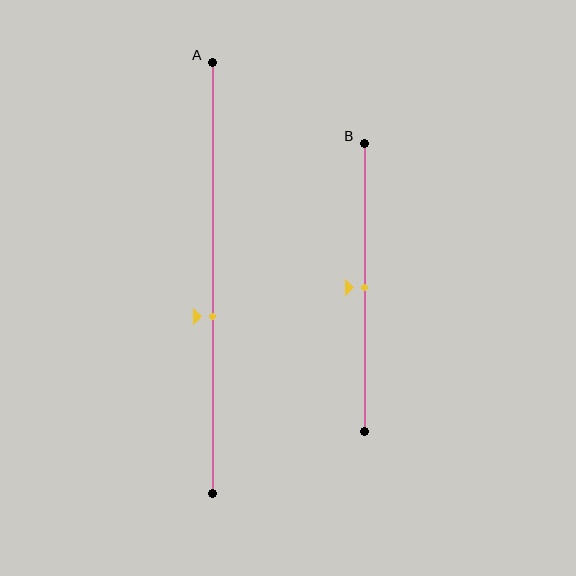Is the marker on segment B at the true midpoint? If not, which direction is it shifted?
Yes, the marker on segment B is at the true midpoint.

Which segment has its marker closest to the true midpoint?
Segment B has its marker closest to the true midpoint.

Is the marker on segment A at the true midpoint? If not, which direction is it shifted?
No, the marker on segment A is shifted downward by about 9% of the segment length.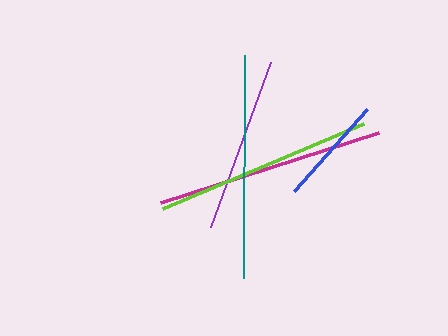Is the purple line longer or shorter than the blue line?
The purple line is longer than the blue line.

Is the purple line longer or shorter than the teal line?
The teal line is longer than the purple line.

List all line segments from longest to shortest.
From longest to shortest: magenta, teal, lime, purple, blue.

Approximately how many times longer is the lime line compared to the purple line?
The lime line is approximately 1.2 times the length of the purple line.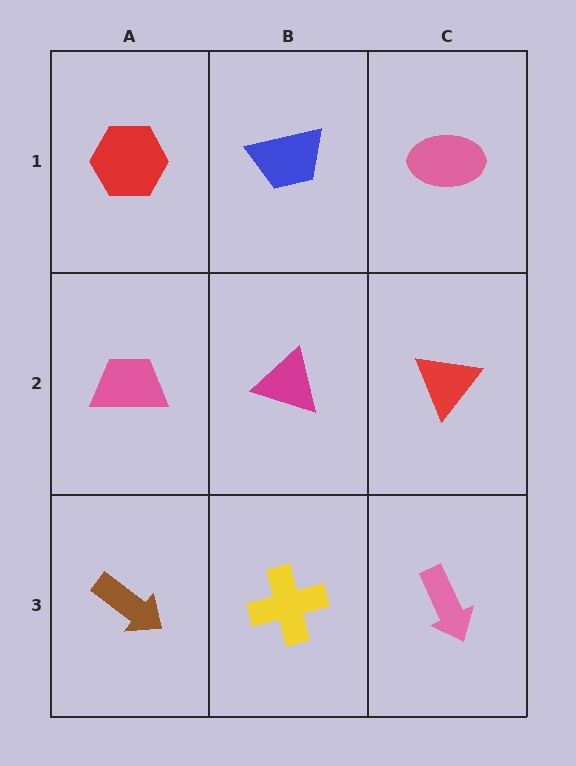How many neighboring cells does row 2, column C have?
3.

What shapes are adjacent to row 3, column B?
A magenta triangle (row 2, column B), a brown arrow (row 3, column A), a pink arrow (row 3, column C).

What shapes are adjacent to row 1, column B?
A magenta triangle (row 2, column B), a red hexagon (row 1, column A), a pink ellipse (row 1, column C).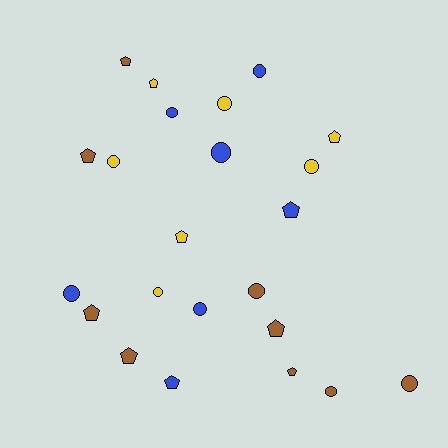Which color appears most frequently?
Brown, with 9 objects.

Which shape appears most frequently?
Circle, with 12 objects.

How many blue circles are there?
There are 5 blue circles.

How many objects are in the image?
There are 23 objects.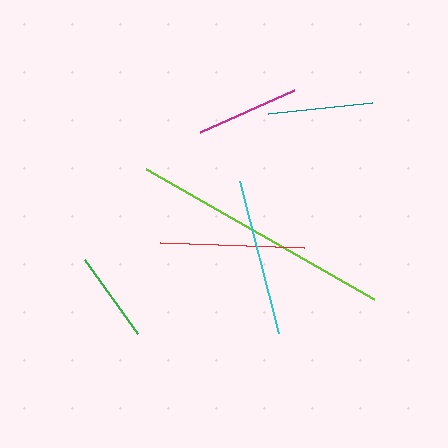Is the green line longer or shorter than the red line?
The red line is longer than the green line.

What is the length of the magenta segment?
The magenta segment is approximately 103 pixels long.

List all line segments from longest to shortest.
From longest to shortest: lime, cyan, red, teal, magenta, green.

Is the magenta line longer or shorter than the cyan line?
The cyan line is longer than the magenta line.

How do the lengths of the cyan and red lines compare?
The cyan and red lines are approximately the same length.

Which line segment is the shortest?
The green line is the shortest at approximately 91 pixels.